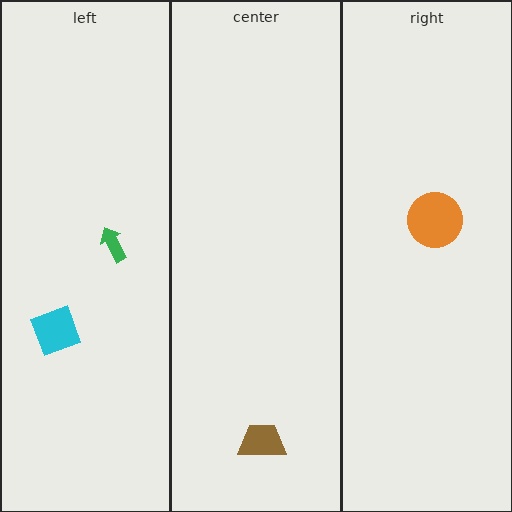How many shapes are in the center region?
1.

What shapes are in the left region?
The green arrow, the cyan square.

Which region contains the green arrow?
The left region.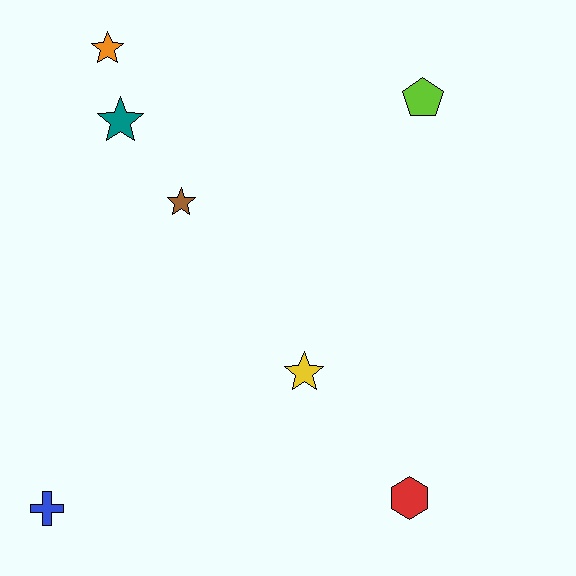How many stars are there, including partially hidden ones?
There are 4 stars.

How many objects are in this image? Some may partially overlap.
There are 7 objects.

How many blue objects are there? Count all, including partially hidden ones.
There is 1 blue object.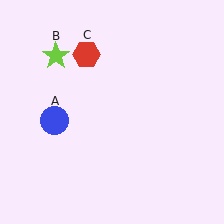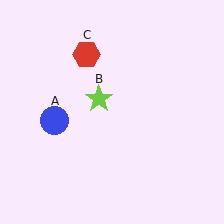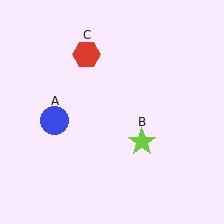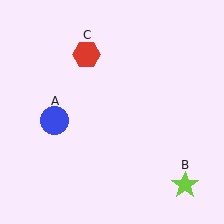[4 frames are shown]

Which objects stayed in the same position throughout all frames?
Blue circle (object A) and red hexagon (object C) remained stationary.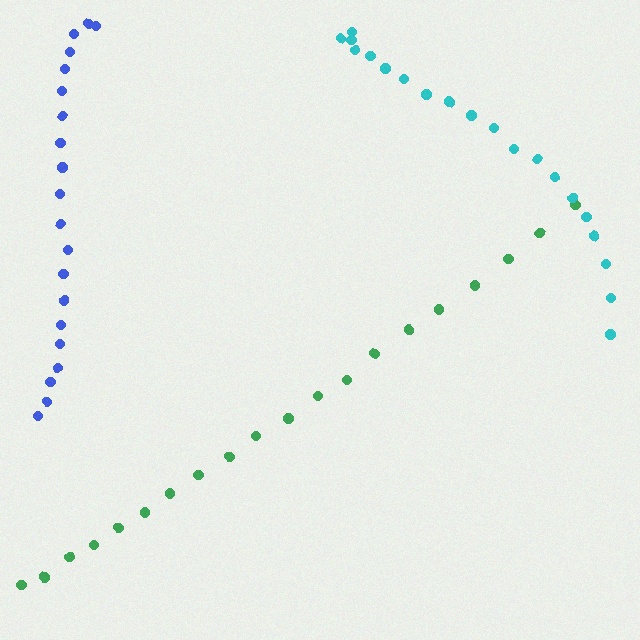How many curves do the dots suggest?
There are 3 distinct paths.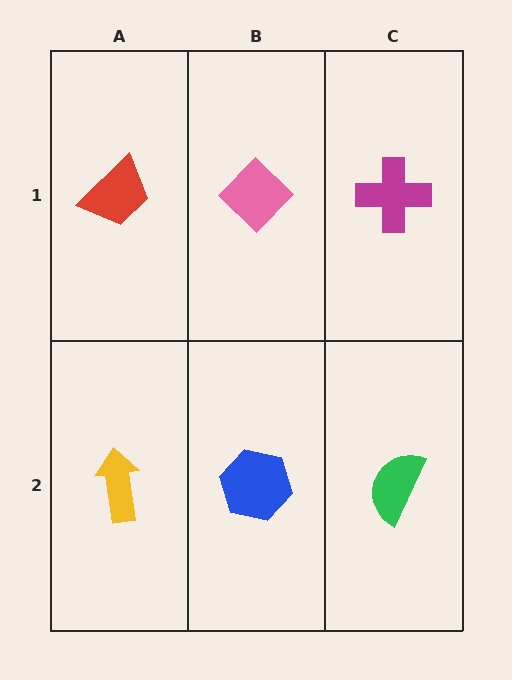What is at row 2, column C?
A green semicircle.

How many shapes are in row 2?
3 shapes.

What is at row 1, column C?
A magenta cross.